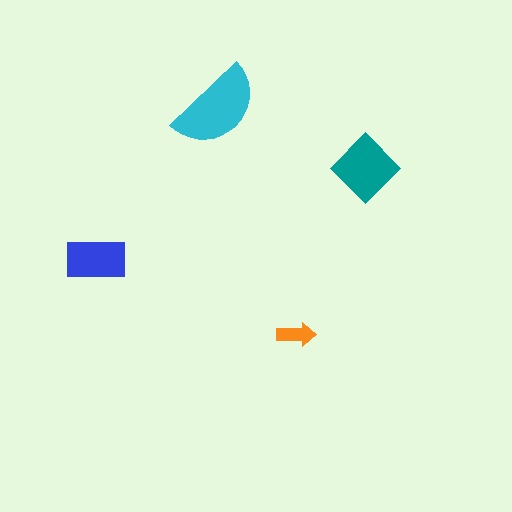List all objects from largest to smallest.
The cyan semicircle, the teal diamond, the blue rectangle, the orange arrow.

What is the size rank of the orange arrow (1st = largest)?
4th.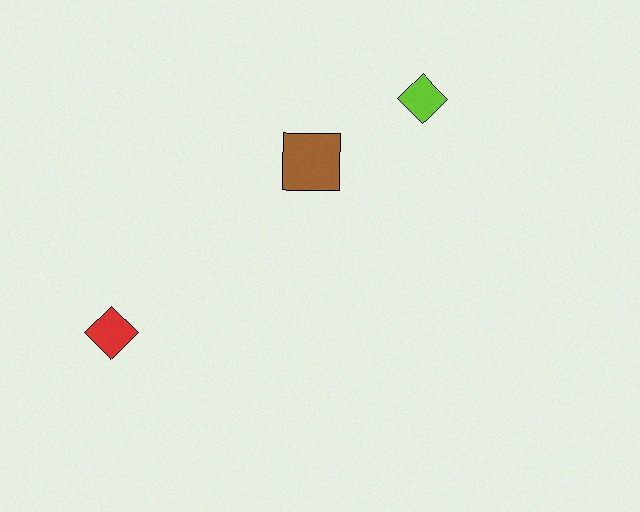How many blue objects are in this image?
There are no blue objects.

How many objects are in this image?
There are 3 objects.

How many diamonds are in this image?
There are 2 diamonds.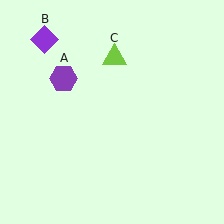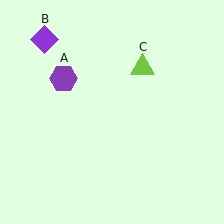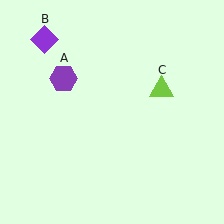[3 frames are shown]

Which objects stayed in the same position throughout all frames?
Purple hexagon (object A) and purple diamond (object B) remained stationary.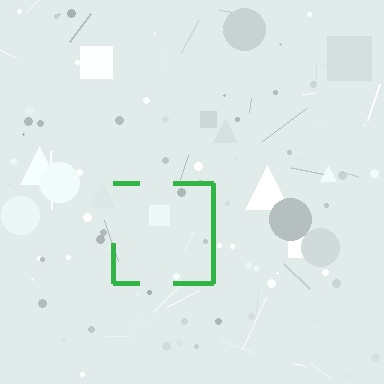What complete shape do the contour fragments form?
The contour fragments form a square.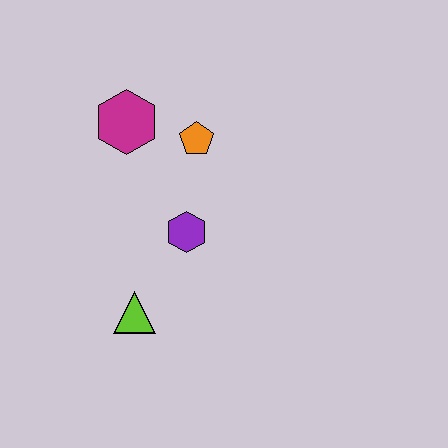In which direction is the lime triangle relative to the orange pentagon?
The lime triangle is below the orange pentagon.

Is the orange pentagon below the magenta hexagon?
Yes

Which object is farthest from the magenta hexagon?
The lime triangle is farthest from the magenta hexagon.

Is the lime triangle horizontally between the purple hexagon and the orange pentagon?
No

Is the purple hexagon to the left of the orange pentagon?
Yes